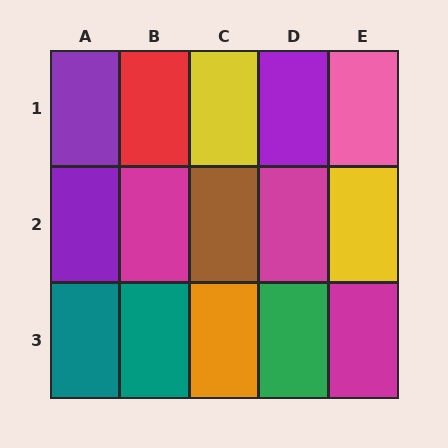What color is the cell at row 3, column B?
Teal.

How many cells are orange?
1 cell is orange.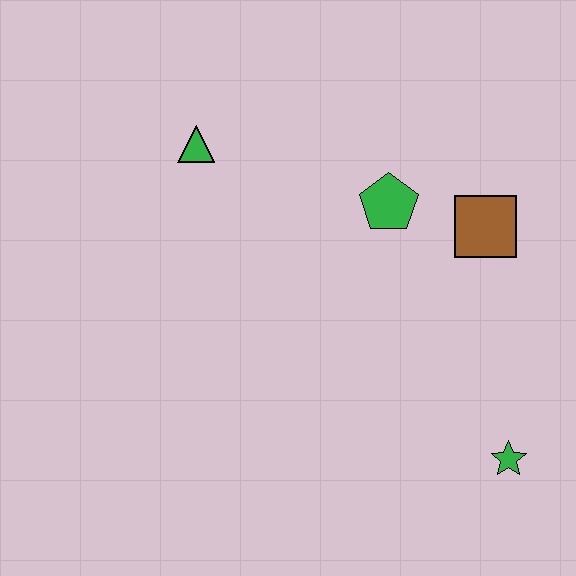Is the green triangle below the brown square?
No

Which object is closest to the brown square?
The green pentagon is closest to the brown square.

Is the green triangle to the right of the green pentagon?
No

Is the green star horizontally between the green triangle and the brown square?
No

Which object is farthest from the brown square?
The green triangle is farthest from the brown square.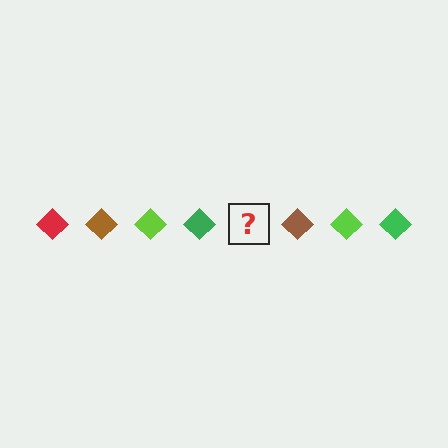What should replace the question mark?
The question mark should be replaced with a red diamond.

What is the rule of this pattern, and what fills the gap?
The rule is that the pattern cycles through red, brown, lime, green diamonds. The gap should be filled with a red diamond.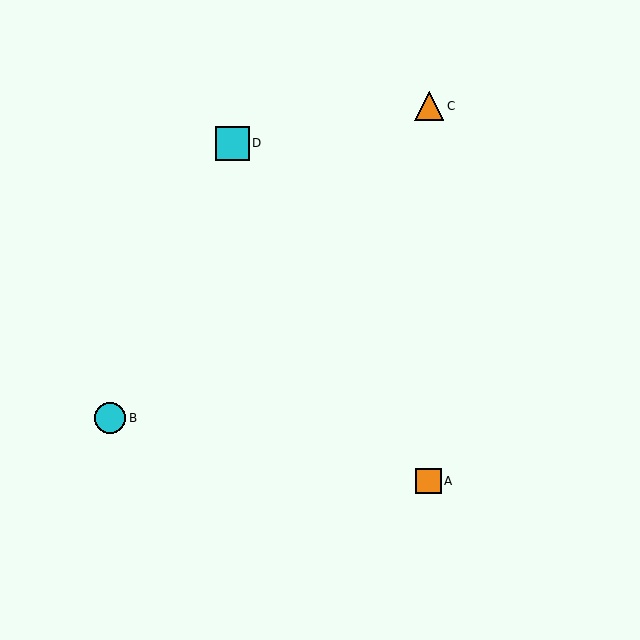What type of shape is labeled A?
Shape A is an orange square.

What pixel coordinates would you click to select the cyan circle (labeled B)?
Click at (110, 418) to select the cyan circle B.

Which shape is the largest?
The cyan square (labeled D) is the largest.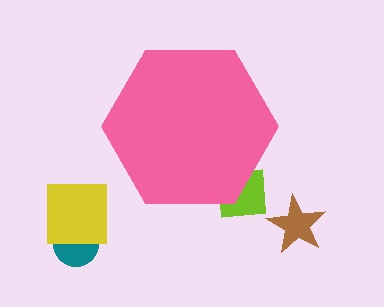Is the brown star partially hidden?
No, the brown star is fully visible.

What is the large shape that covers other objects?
A pink hexagon.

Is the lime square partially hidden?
Yes, the lime square is partially hidden behind the pink hexagon.